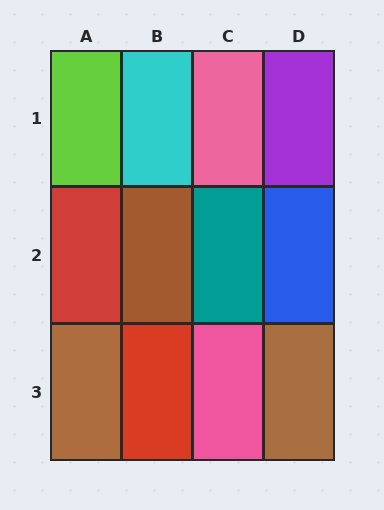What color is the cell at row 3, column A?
Brown.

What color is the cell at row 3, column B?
Red.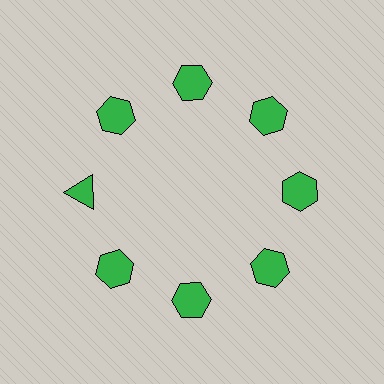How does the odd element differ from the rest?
It has a different shape: triangle instead of hexagon.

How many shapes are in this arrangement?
There are 8 shapes arranged in a ring pattern.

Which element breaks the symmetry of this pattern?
The green triangle at roughly the 9 o'clock position breaks the symmetry. All other shapes are green hexagons.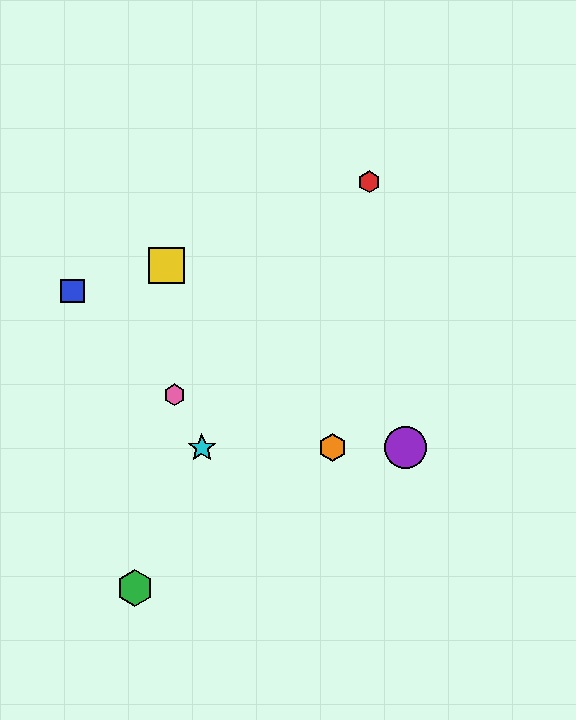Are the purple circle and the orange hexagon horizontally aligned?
Yes, both are at y≈448.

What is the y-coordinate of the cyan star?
The cyan star is at y≈448.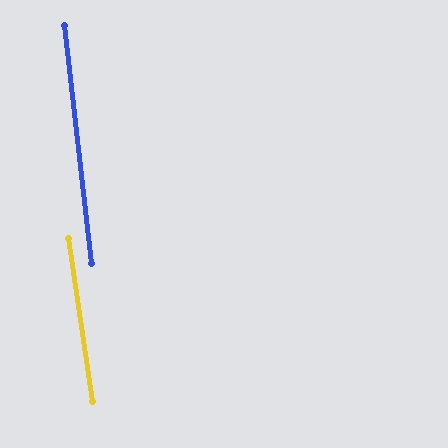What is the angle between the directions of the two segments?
Approximately 2 degrees.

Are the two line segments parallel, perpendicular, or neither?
Parallel — their directions differ by only 2.0°.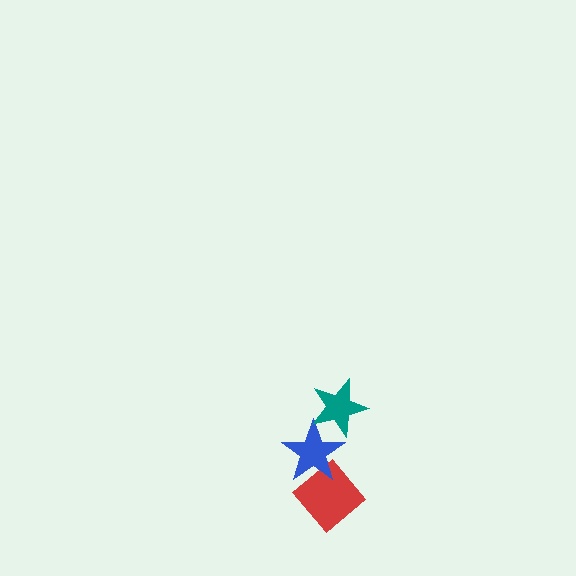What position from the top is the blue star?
The blue star is 2nd from the top.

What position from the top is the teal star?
The teal star is 1st from the top.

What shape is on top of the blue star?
The teal star is on top of the blue star.